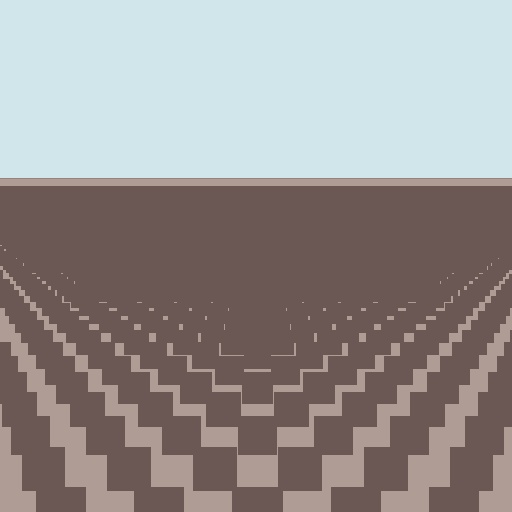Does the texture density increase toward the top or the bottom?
Density increases toward the top.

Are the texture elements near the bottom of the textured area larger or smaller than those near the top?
Larger. Near the bottom, elements are closer to the viewer and appear at a bigger on-screen size.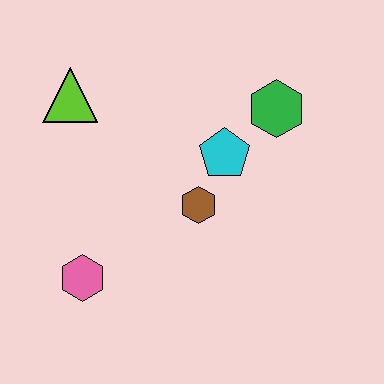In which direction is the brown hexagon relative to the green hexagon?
The brown hexagon is below the green hexagon.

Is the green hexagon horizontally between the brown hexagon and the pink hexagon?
No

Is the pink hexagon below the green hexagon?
Yes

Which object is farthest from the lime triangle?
The green hexagon is farthest from the lime triangle.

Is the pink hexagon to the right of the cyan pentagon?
No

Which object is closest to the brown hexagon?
The cyan pentagon is closest to the brown hexagon.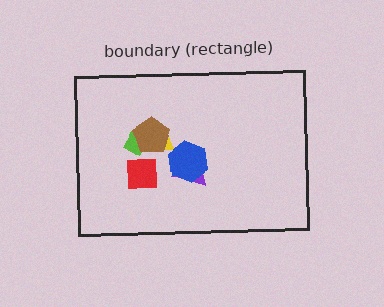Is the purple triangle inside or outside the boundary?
Inside.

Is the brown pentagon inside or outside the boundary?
Inside.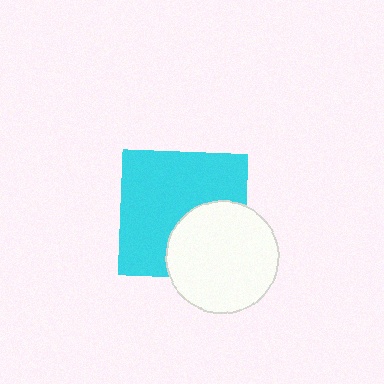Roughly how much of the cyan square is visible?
Most of it is visible (roughly 65%).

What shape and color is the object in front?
The object in front is a white circle.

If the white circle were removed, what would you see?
You would see the complete cyan square.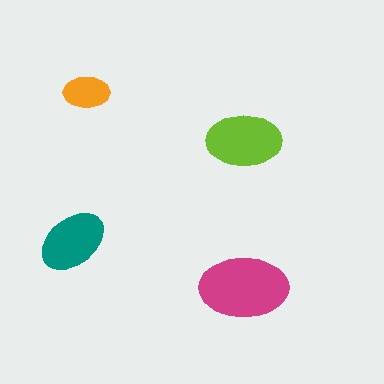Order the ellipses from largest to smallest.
the magenta one, the lime one, the teal one, the orange one.